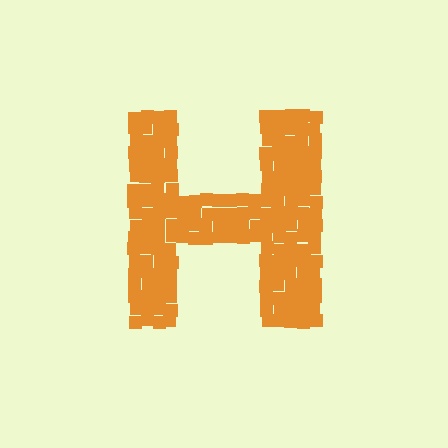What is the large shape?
The large shape is the letter H.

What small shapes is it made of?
It is made of small squares.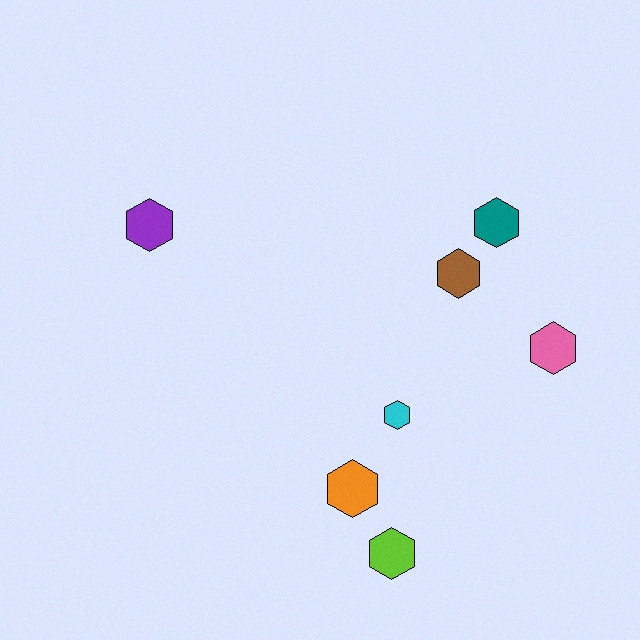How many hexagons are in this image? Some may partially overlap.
There are 7 hexagons.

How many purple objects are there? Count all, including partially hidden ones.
There is 1 purple object.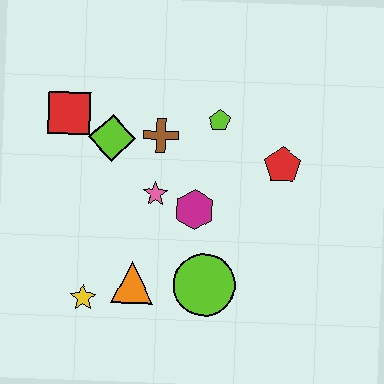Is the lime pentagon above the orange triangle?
Yes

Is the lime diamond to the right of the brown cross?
No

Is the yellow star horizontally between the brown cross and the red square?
Yes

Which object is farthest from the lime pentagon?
The yellow star is farthest from the lime pentagon.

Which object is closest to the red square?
The lime diamond is closest to the red square.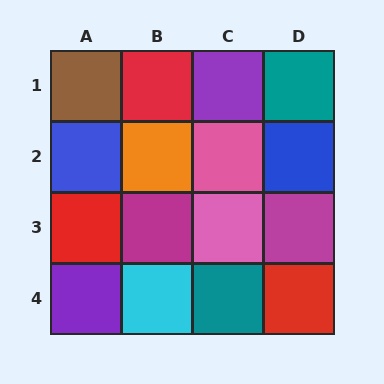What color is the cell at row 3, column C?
Pink.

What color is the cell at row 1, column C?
Purple.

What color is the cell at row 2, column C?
Pink.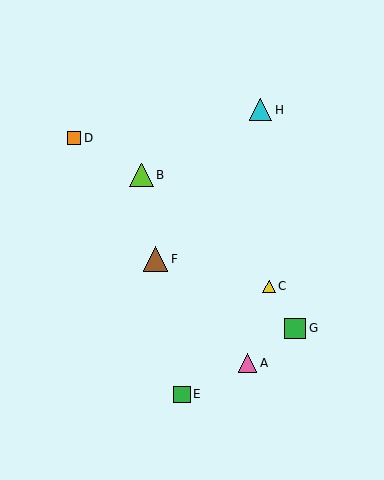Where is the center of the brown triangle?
The center of the brown triangle is at (156, 259).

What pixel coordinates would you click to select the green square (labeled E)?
Click at (182, 394) to select the green square E.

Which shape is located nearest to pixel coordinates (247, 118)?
The cyan triangle (labeled H) at (261, 110) is nearest to that location.